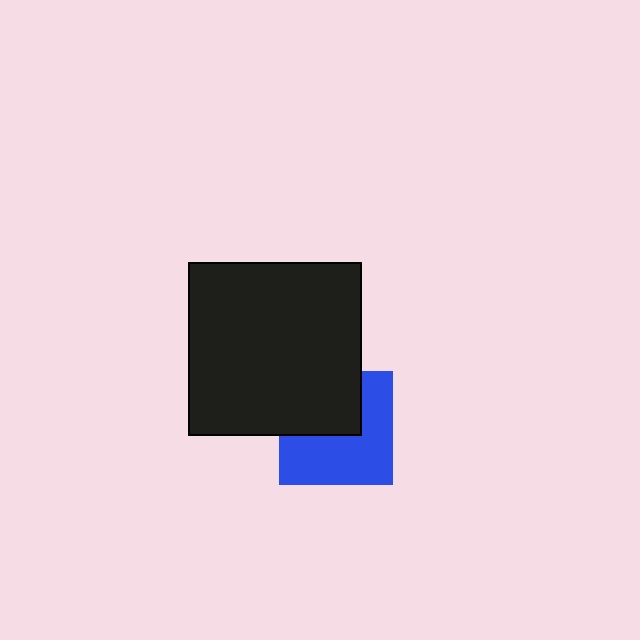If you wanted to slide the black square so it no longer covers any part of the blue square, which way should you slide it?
Slide it up — that is the most direct way to separate the two shapes.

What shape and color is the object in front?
The object in front is a black square.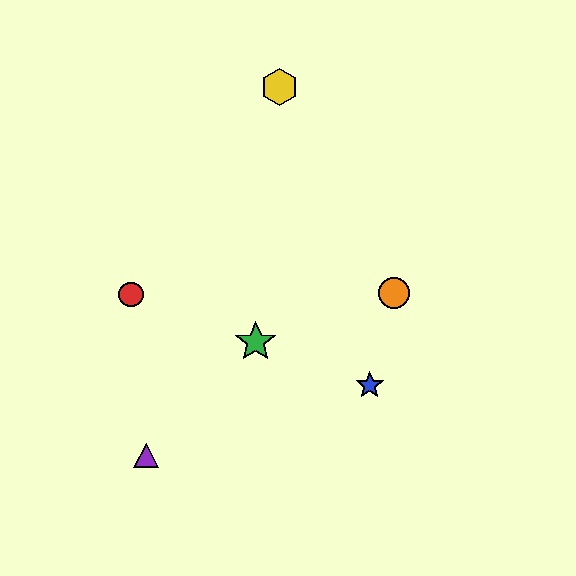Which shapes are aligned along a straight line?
The red circle, the blue star, the green star are aligned along a straight line.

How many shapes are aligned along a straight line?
3 shapes (the red circle, the blue star, the green star) are aligned along a straight line.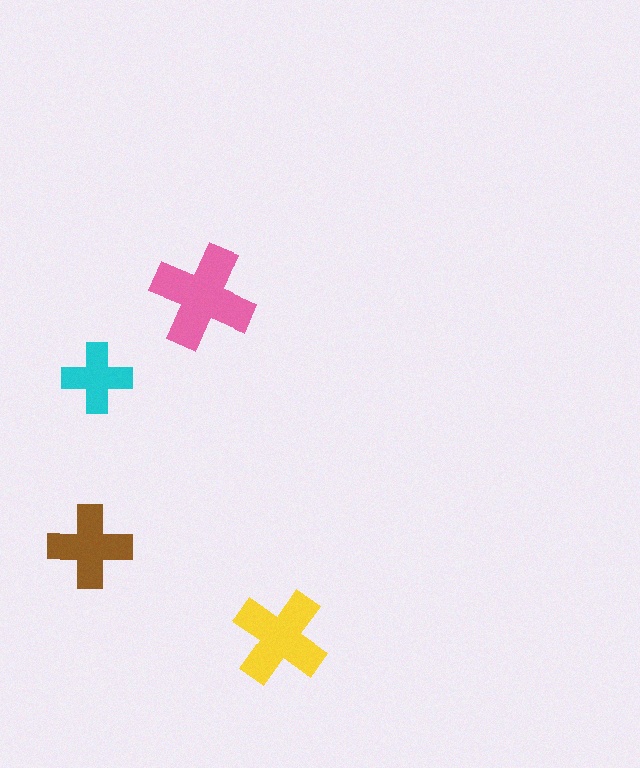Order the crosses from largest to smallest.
the pink one, the yellow one, the brown one, the cyan one.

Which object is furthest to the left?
The brown cross is leftmost.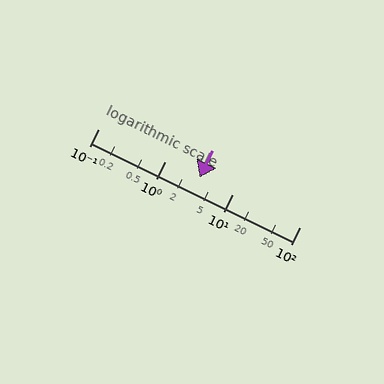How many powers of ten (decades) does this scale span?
The scale spans 3 decades, from 0.1 to 100.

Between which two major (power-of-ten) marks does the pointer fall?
The pointer is between 1 and 10.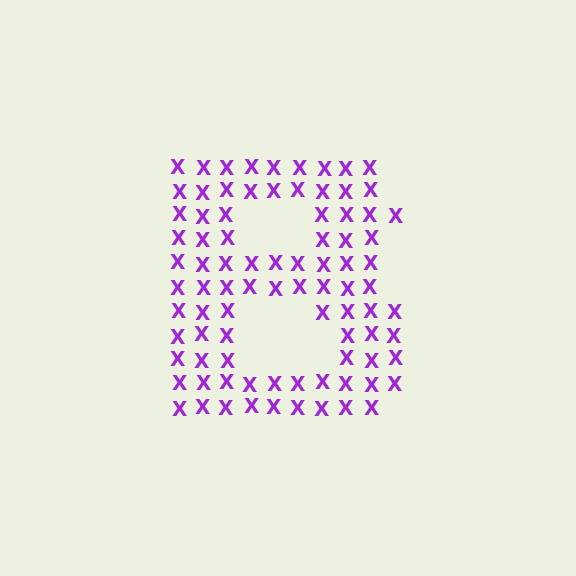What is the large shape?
The large shape is the letter B.